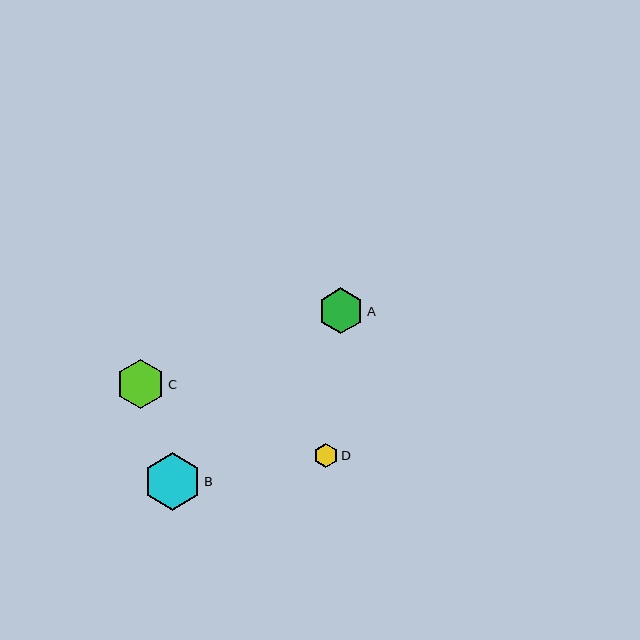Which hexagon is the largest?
Hexagon B is the largest with a size of approximately 58 pixels.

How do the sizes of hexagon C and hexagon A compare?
Hexagon C and hexagon A are approximately the same size.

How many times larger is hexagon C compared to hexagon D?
Hexagon C is approximately 2.1 times the size of hexagon D.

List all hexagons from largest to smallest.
From largest to smallest: B, C, A, D.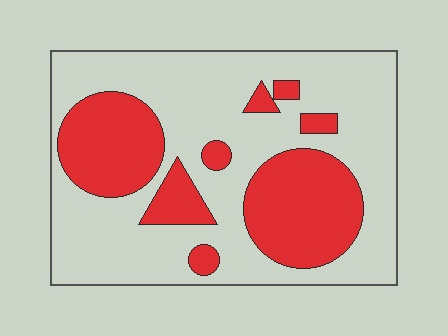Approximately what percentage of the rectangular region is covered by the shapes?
Approximately 35%.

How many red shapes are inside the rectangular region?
8.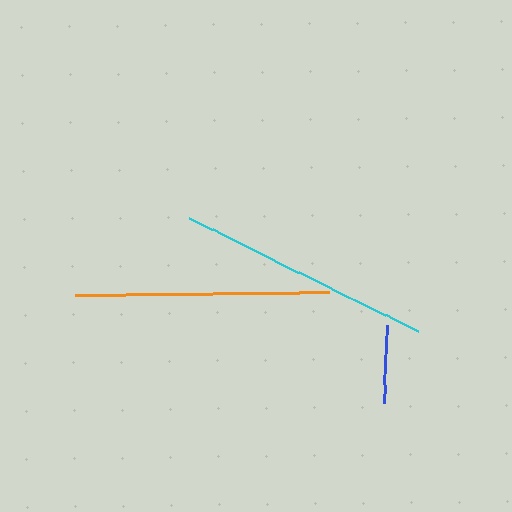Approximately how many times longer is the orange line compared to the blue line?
The orange line is approximately 3.3 times the length of the blue line.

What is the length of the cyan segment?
The cyan segment is approximately 256 pixels long.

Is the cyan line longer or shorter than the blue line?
The cyan line is longer than the blue line.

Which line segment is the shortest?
The blue line is the shortest at approximately 77 pixels.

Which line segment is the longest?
The cyan line is the longest at approximately 256 pixels.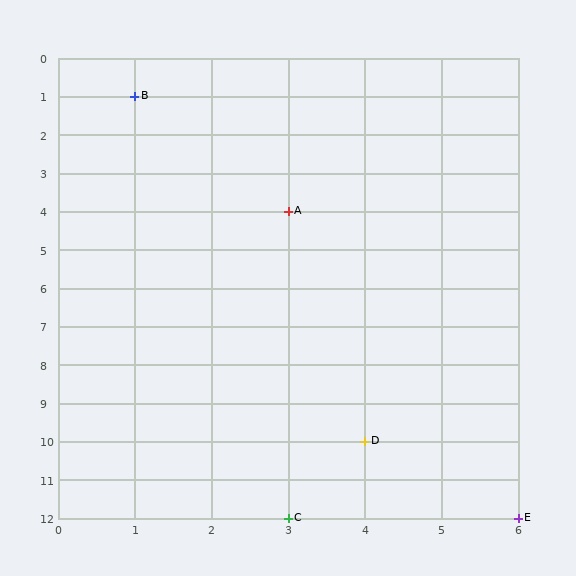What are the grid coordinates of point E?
Point E is at grid coordinates (6, 12).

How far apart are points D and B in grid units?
Points D and B are 3 columns and 9 rows apart (about 9.5 grid units diagonally).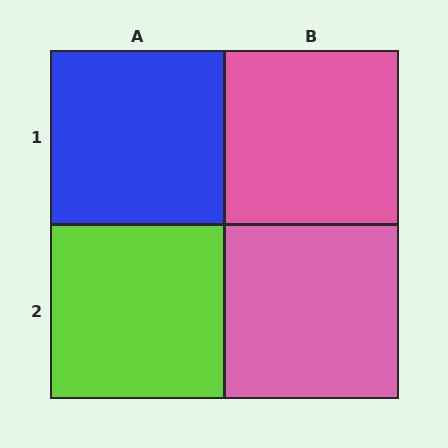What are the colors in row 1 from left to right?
Blue, pink.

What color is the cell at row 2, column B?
Pink.